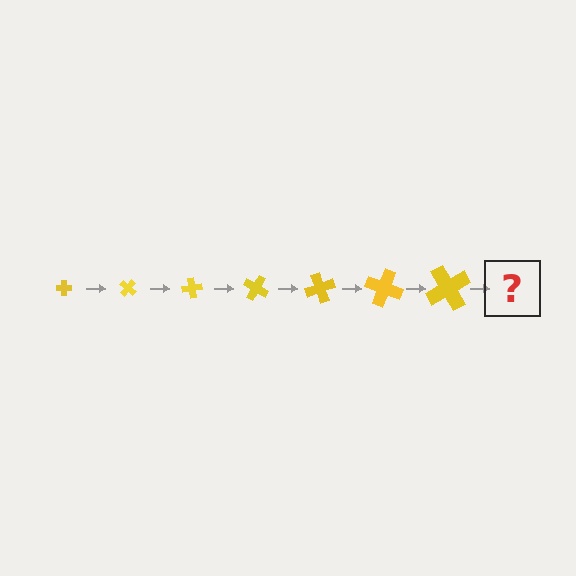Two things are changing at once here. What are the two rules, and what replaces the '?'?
The two rules are that the cross grows larger each step and it rotates 40 degrees each step. The '?' should be a cross, larger than the previous one and rotated 280 degrees from the start.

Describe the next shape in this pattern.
It should be a cross, larger than the previous one and rotated 280 degrees from the start.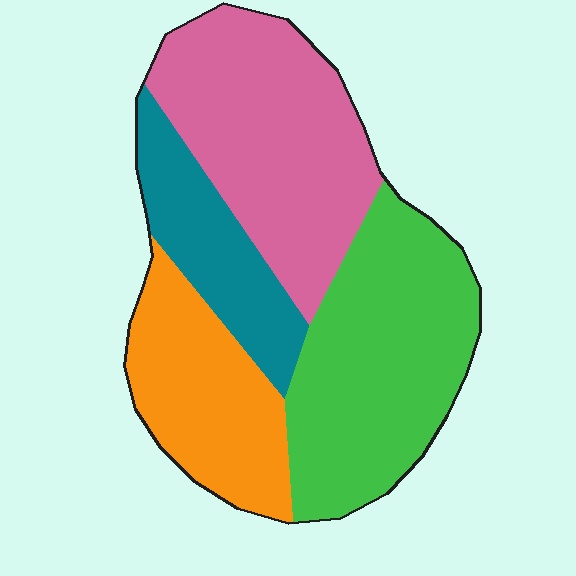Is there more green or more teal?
Green.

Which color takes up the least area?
Teal, at roughly 15%.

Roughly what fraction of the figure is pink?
Pink covers roughly 30% of the figure.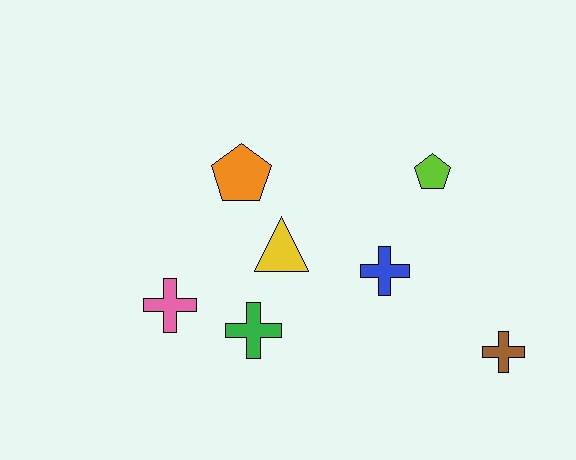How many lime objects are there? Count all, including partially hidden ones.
There is 1 lime object.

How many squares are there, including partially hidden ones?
There are no squares.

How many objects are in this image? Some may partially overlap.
There are 7 objects.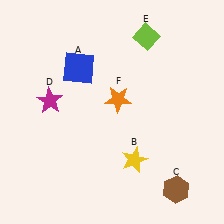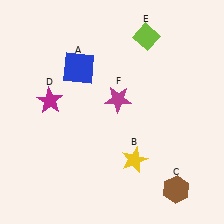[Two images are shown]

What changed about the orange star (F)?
In Image 1, F is orange. In Image 2, it changed to magenta.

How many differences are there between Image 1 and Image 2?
There is 1 difference between the two images.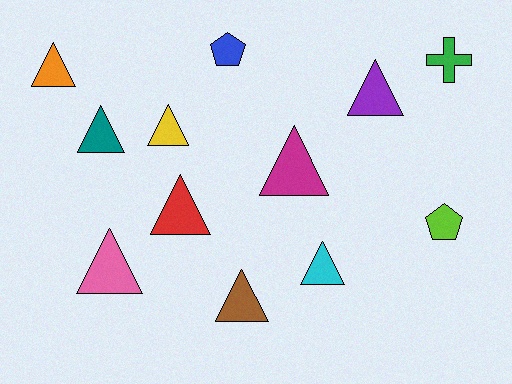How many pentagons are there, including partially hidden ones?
There are 2 pentagons.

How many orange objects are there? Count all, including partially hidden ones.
There is 1 orange object.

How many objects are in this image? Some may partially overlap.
There are 12 objects.